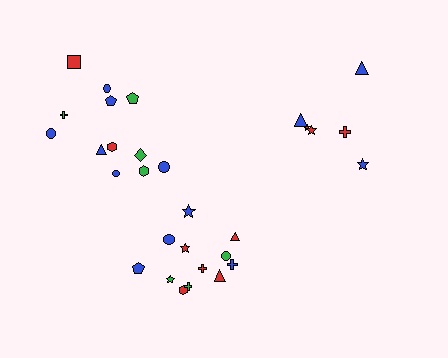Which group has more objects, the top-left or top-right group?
The top-left group.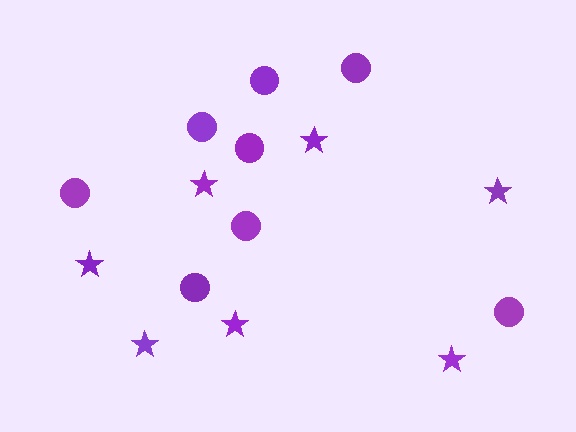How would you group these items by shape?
There are 2 groups: one group of stars (7) and one group of circles (8).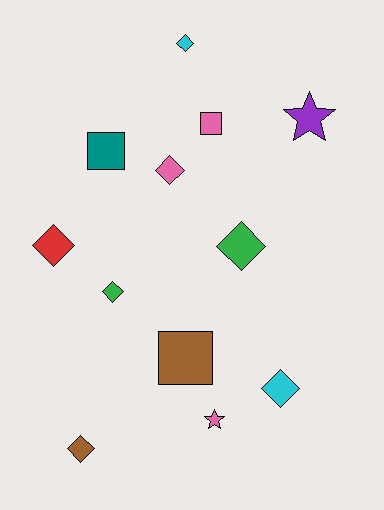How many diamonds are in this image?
There are 7 diamonds.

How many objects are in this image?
There are 12 objects.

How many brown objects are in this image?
There are 2 brown objects.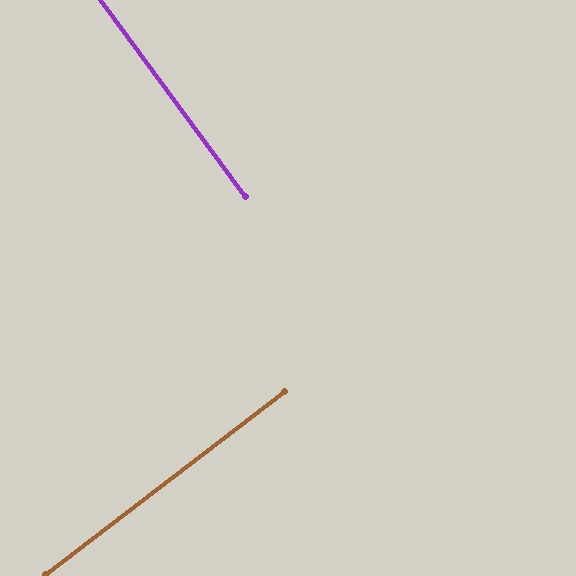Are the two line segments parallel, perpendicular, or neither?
Perpendicular — they meet at approximately 89°.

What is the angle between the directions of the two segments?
Approximately 89 degrees.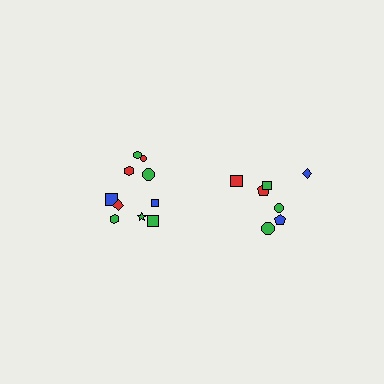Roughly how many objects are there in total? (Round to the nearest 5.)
Roughly 15 objects in total.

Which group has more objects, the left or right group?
The left group.